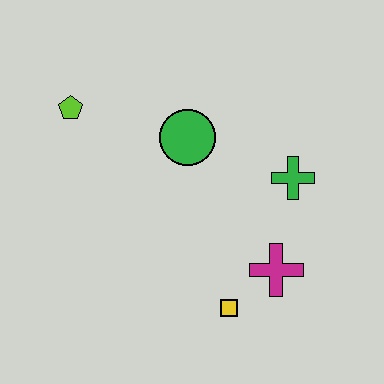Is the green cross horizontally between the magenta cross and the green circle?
No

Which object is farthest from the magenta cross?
The lime pentagon is farthest from the magenta cross.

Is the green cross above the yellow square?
Yes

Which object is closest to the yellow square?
The magenta cross is closest to the yellow square.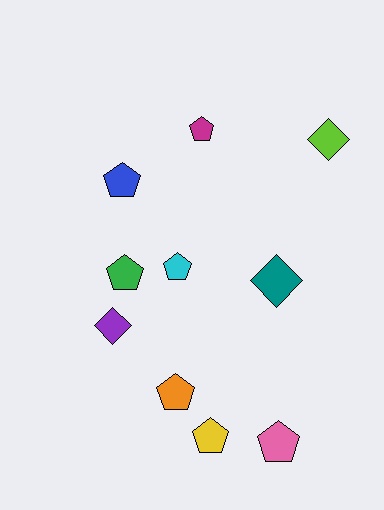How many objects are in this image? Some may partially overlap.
There are 10 objects.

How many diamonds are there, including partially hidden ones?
There are 3 diamonds.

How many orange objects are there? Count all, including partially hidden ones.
There is 1 orange object.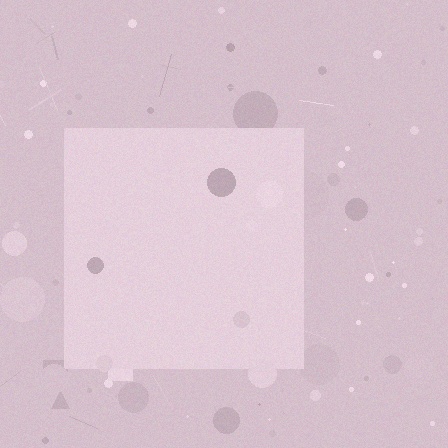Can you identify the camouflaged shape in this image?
The camouflaged shape is a square.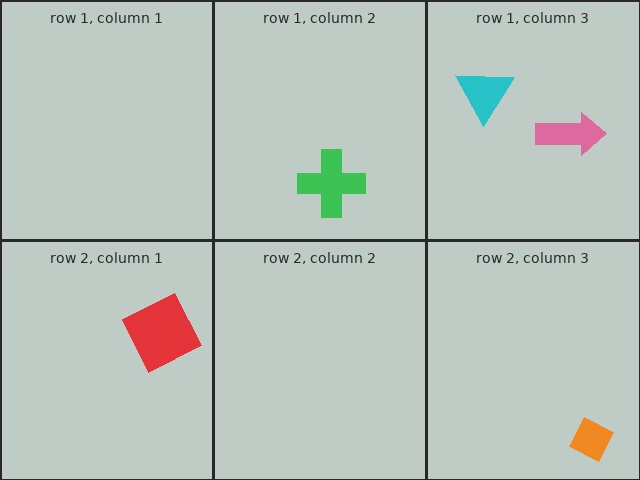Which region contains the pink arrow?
The row 1, column 3 region.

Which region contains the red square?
The row 2, column 1 region.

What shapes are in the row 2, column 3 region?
The orange diamond.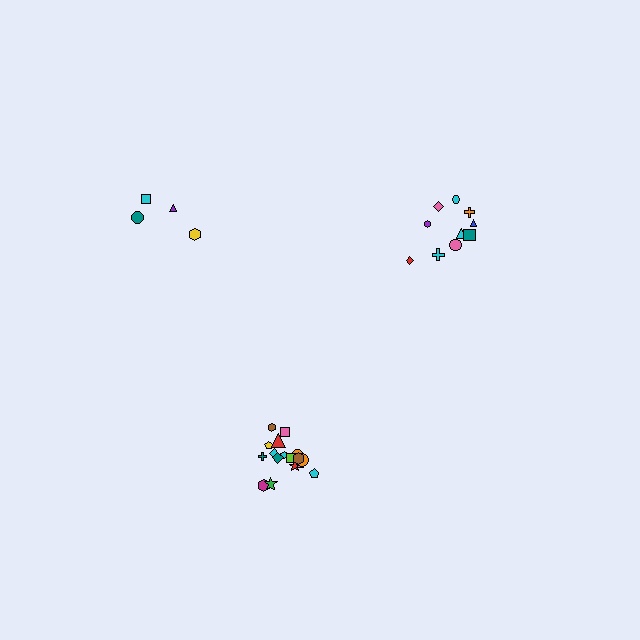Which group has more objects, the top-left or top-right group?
The top-right group.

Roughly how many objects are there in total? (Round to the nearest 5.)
Roughly 30 objects in total.